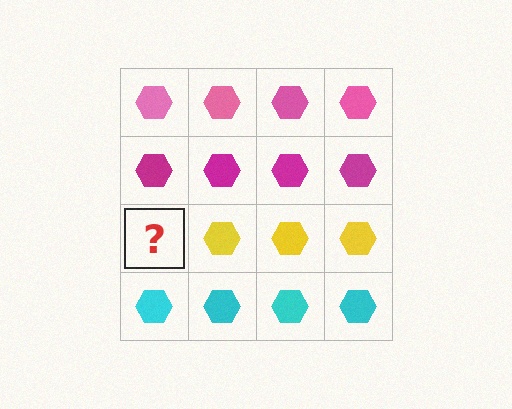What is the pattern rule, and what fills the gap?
The rule is that each row has a consistent color. The gap should be filled with a yellow hexagon.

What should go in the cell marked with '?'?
The missing cell should contain a yellow hexagon.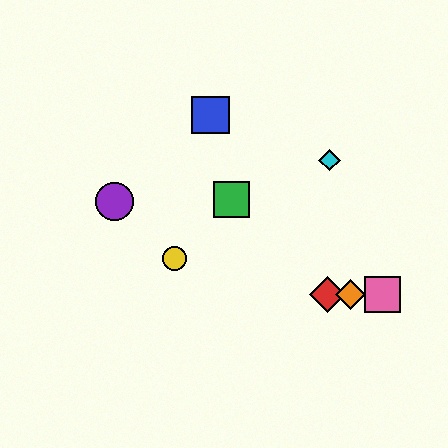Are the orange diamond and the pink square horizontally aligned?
Yes, both are at y≈294.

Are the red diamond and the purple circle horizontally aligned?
No, the red diamond is at y≈294 and the purple circle is at y≈201.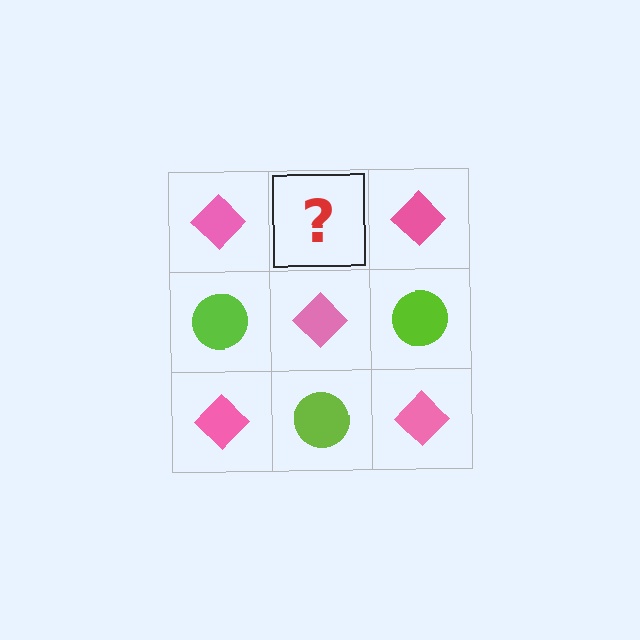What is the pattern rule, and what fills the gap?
The rule is that it alternates pink diamond and lime circle in a checkerboard pattern. The gap should be filled with a lime circle.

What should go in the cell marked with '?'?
The missing cell should contain a lime circle.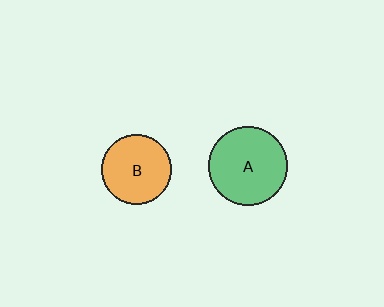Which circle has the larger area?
Circle A (green).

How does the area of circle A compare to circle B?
Approximately 1.3 times.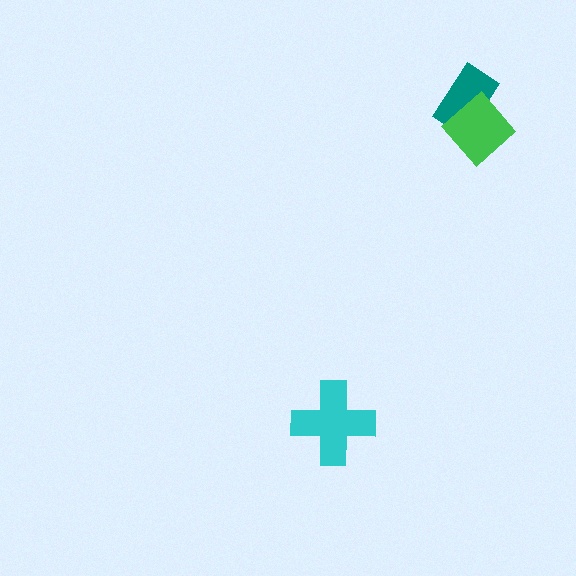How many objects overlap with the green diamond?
1 object overlaps with the green diamond.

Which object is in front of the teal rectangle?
The green diamond is in front of the teal rectangle.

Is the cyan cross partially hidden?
No, no other shape covers it.